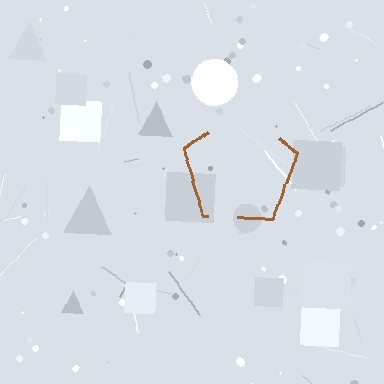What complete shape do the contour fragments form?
The contour fragments form a pentagon.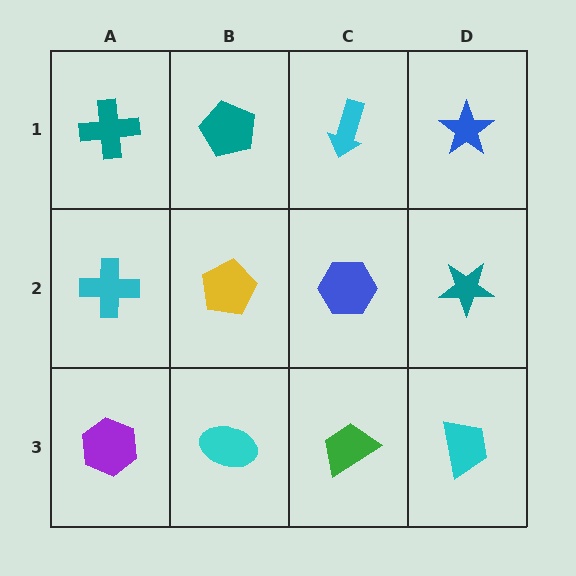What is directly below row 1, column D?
A teal star.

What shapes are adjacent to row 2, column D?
A blue star (row 1, column D), a cyan trapezoid (row 3, column D), a blue hexagon (row 2, column C).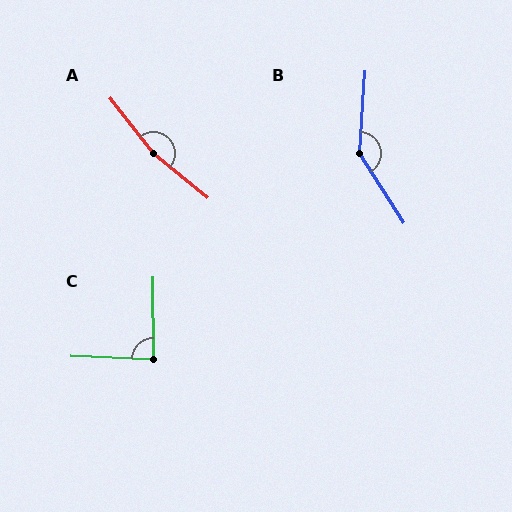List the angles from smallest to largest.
C (88°), B (144°), A (166°).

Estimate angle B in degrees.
Approximately 144 degrees.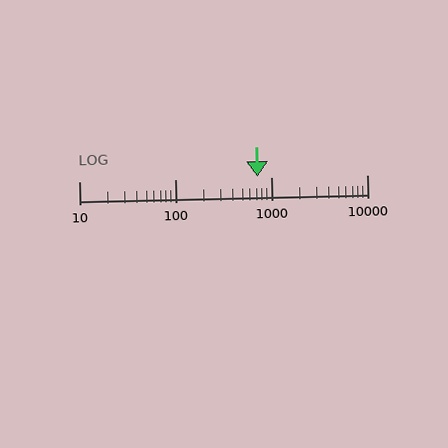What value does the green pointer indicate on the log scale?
The pointer indicates approximately 730.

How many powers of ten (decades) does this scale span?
The scale spans 3 decades, from 10 to 10000.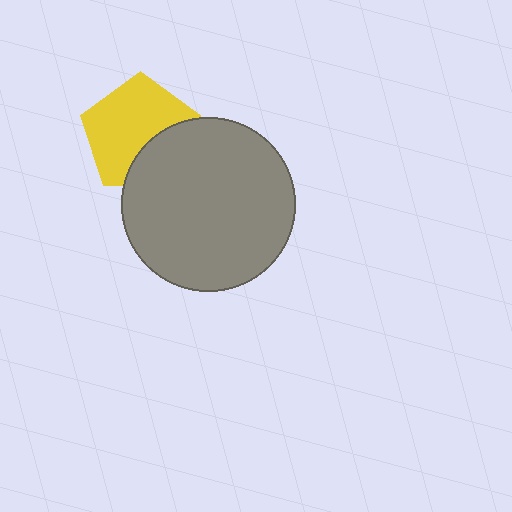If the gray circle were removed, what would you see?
You would see the complete yellow pentagon.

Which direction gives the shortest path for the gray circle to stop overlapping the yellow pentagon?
Moving toward the lower-right gives the shortest separation.